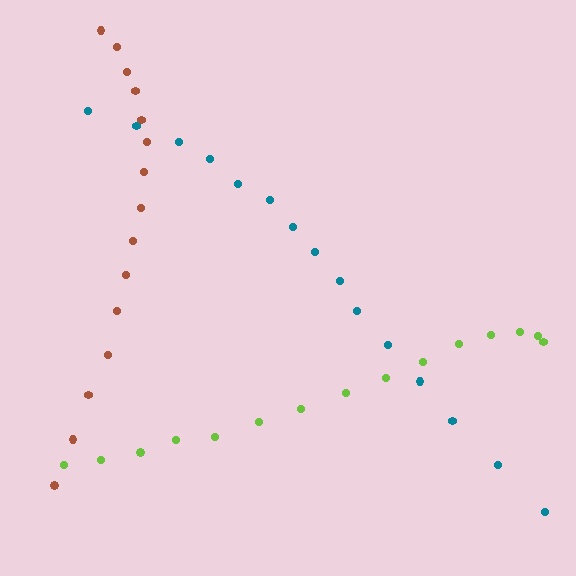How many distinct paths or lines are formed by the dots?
There are 3 distinct paths.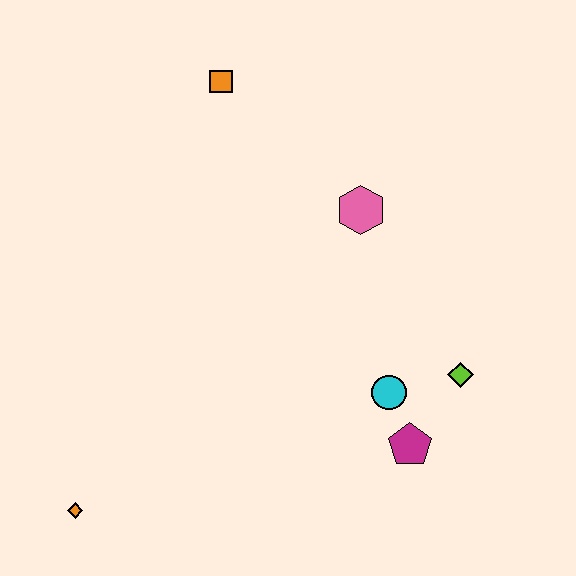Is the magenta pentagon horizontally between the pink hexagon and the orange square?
No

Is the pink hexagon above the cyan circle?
Yes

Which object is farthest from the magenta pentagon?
The orange square is farthest from the magenta pentagon.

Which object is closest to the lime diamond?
The cyan circle is closest to the lime diamond.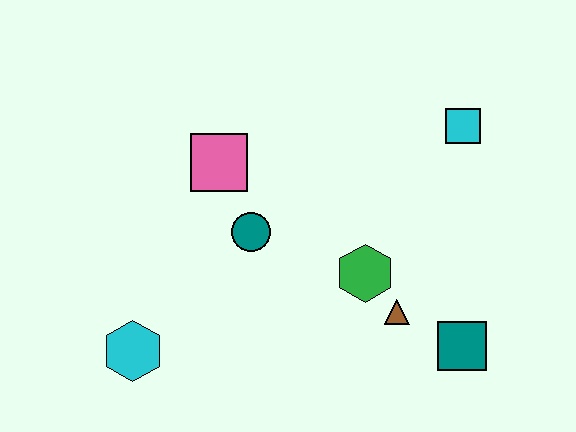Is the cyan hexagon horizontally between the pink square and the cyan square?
No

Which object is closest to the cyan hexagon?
The teal circle is closest to the cyan hexagon.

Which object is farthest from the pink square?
The teal square is farthest from the pink square.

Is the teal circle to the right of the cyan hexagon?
Yes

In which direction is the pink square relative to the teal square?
The pink square is to the left of the teal square.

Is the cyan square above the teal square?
Yes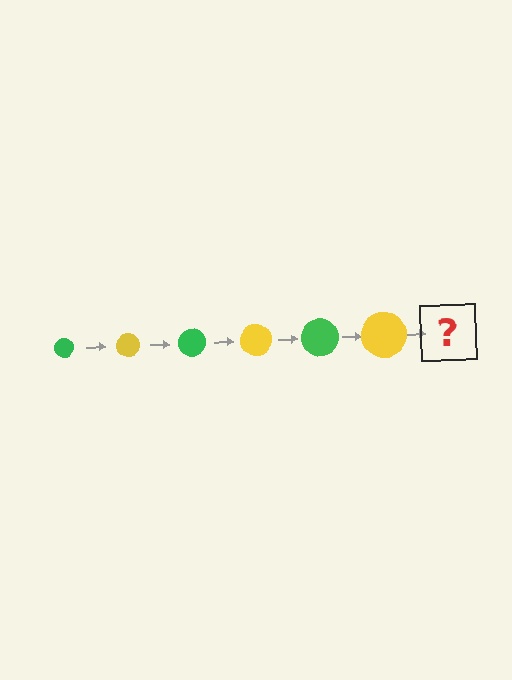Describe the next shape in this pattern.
It should be a green circle, larger than the previous one.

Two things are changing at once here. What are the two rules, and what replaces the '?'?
The two rules are that the circle grows larger each step and the color cycles through green and yellow. The '?' should be a green circle, larger than the previous one.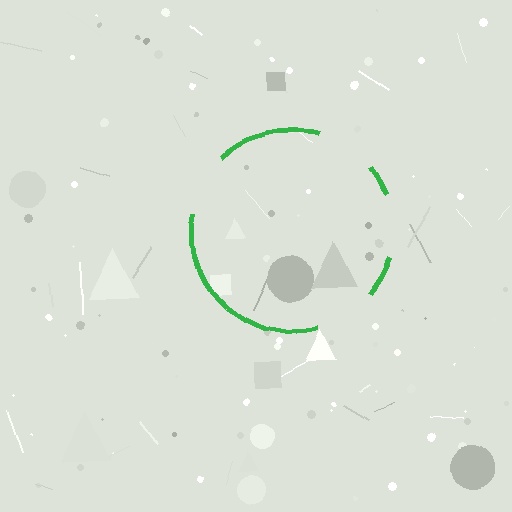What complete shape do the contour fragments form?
The contour fragments form a circle.